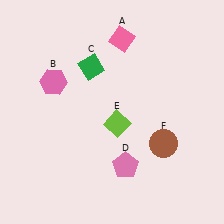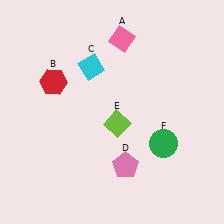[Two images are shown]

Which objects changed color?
B changed from pink to red. C changed from green to cyan. F changed from brown to green.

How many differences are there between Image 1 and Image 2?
There are 3 differences between the two images.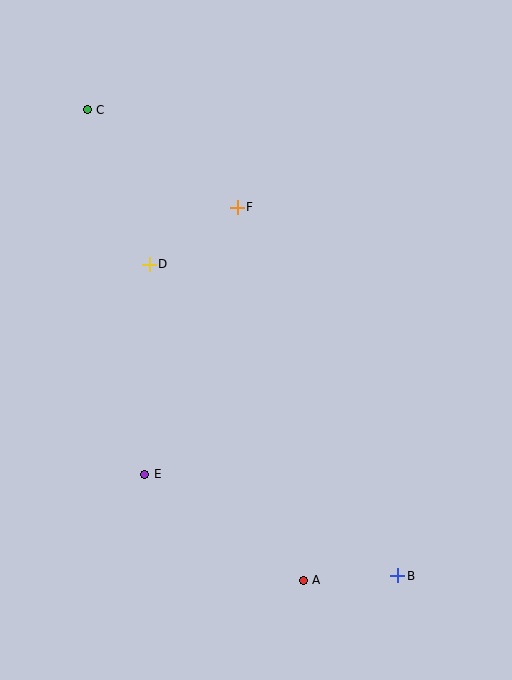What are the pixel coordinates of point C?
Point C is at (87, 110).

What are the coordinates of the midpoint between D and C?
The midpoint between D and C is at (118, 187).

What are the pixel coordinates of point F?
Point F is at (237, 207).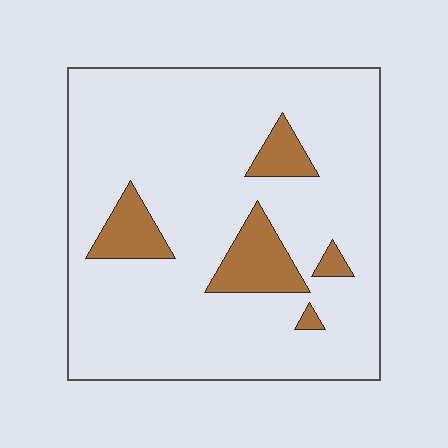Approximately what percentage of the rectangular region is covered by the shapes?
Approximately 15%.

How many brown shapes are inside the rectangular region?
5.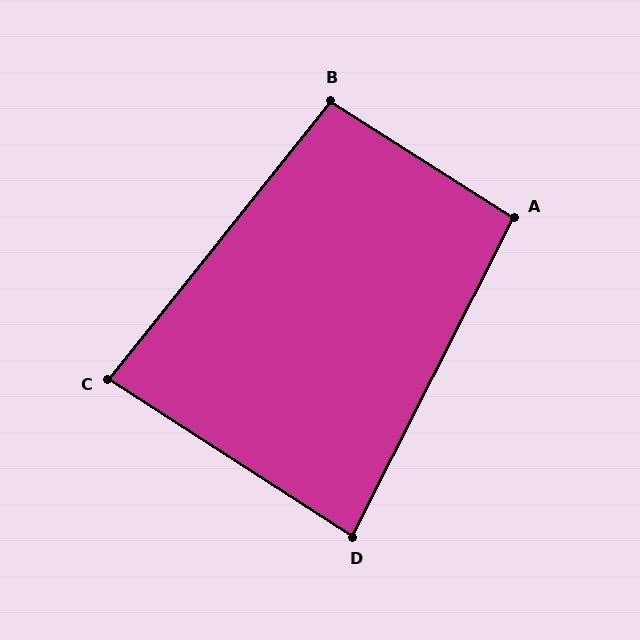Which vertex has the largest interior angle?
B, at approximately 96 degrees.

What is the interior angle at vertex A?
Approximately 96 degrees (obtuse).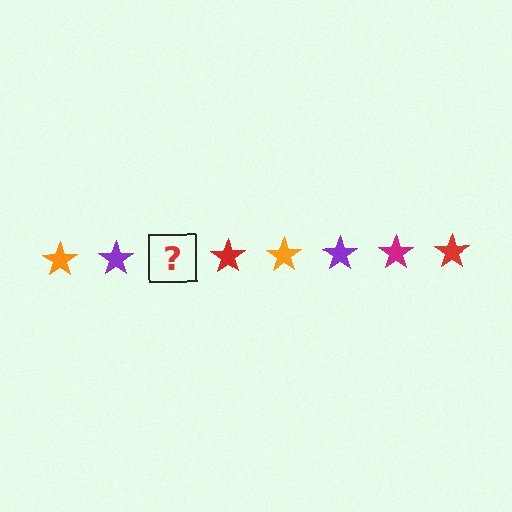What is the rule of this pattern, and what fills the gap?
The rule is that the pattern cycles through orange, purple, magenta, red stars. The gap should be filled with a magenta star.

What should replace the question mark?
The question mark should be replaced with a magenta star.